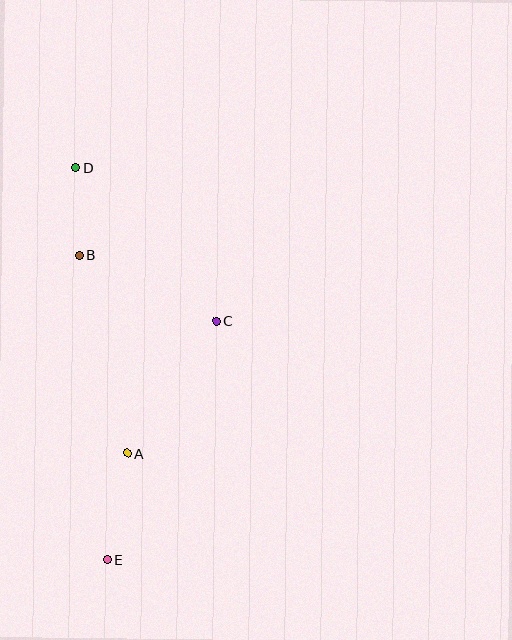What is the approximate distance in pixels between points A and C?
The distance between A and C is approximately 159 pixels.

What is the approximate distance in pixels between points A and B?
The distance between A and B is approximately 204 pixels.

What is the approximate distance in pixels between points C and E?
The distance between C and E is approximately 263 pixels.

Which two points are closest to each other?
Points B and D are closest to each other.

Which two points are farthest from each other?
Points D and E are farthest from each other.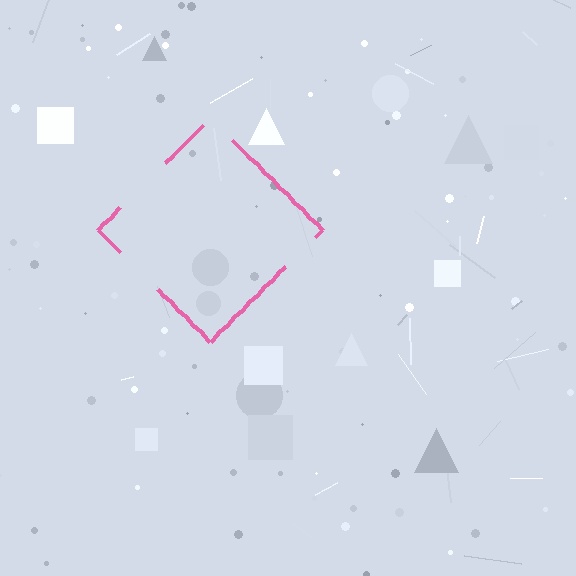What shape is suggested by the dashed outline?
The dashed outline suggests a diamond.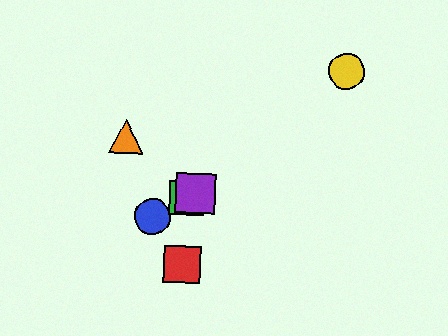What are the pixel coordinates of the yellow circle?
The yellow circle is at (347, 71).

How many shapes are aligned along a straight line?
3 shapes (the blue circle, the green square, the purple square) are aligned along a straight line.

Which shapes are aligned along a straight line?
The blue circle, the green square, the purple square are aligned along a straight line.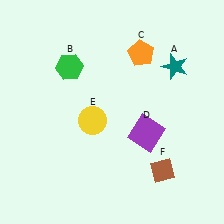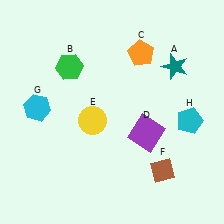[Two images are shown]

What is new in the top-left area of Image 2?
A cyan hexagon (G) was added in the top-left area of Image 2.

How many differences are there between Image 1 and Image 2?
There are 2 differences between the two images.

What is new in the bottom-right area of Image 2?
A cyan pentagon (H) was added in the bottom-right area of Image 2.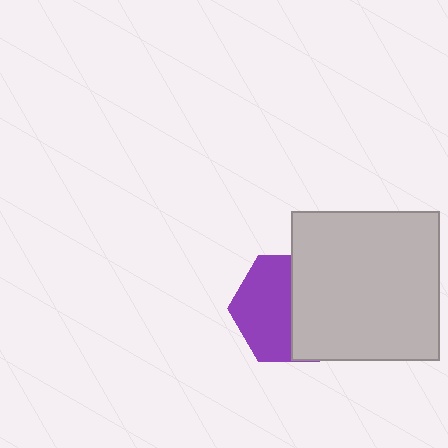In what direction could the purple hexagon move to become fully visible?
The purple hexagon could move left. That would shift it out from behind the light gray square entirely.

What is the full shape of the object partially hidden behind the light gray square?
The partially hidden object is a purple hexagon.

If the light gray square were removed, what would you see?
You would see the complete purple hexagon.